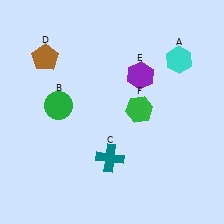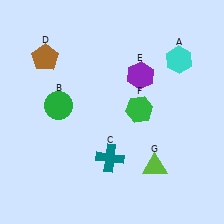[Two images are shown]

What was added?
A lime triangle (G) was added in Image 2.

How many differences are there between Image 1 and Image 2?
There is 1 difference between the two images.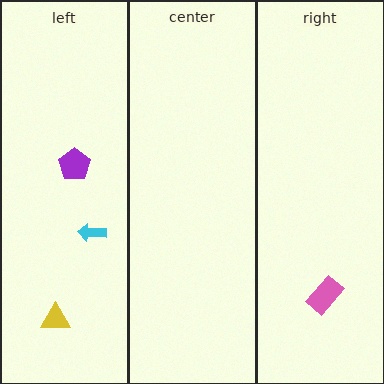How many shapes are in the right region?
1.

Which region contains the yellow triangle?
The left region.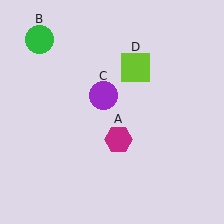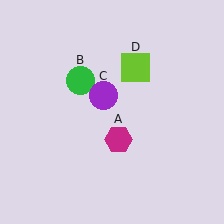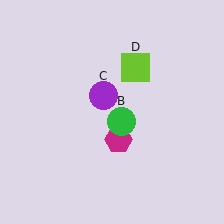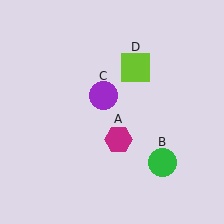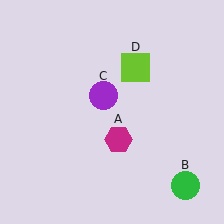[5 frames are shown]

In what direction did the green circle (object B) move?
The green circle (object B) moved down and to the right.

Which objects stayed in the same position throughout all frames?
Magenta hexagon (object A) and purple circle (object C) and lime square (object D) remained stationary.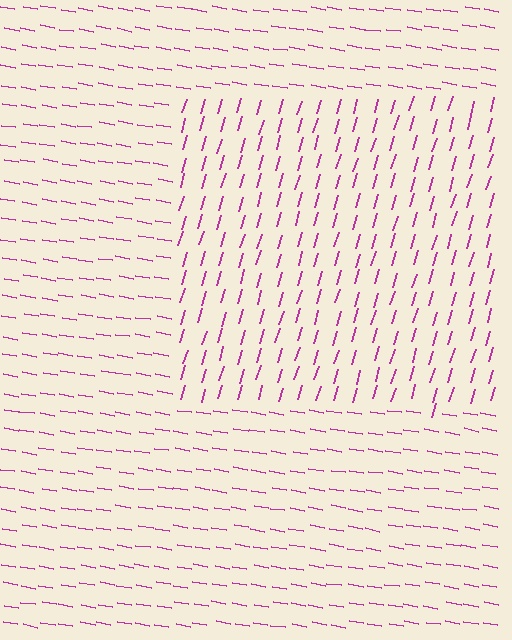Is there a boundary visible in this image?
Yes, there is a texture boundary formed by a change in line orientation.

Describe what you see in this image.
The image is filled with small magenta line segments. A rectangle region in the image has lines oriented differently from the surrounding lines, creating a visible texture boundary.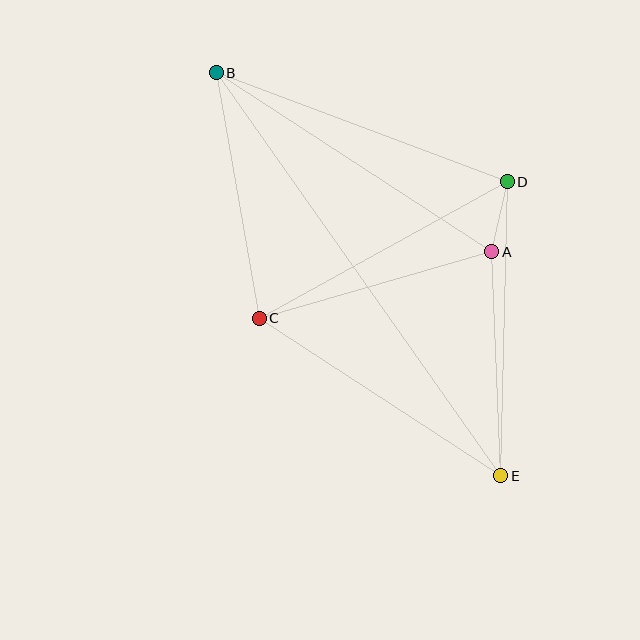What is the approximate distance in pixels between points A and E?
The distance between A and E is approximately 224 pixels.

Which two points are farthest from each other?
Points B and E are farthest from each other.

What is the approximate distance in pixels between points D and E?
The distance between D and E is approximately 294 pixels.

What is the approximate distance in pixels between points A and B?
The distance between A and B is approximately 328 pixels.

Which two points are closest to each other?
Points A and D are closest to each other.